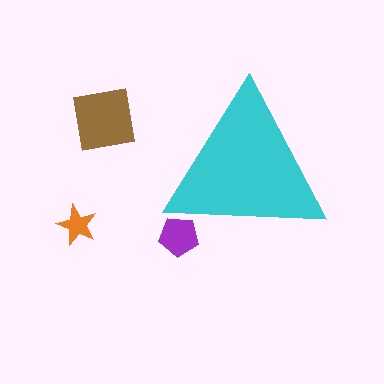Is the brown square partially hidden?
No, the brown square is fully visible.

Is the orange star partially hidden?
No, the orange star is fully visible.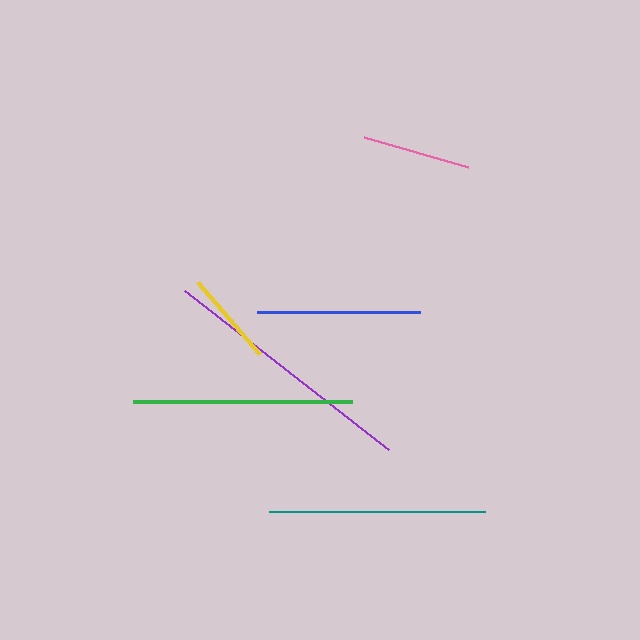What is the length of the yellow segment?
The yellow segment is approximately 95 pixels long.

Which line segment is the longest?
The purple line is the longest at approximately 259 pixels.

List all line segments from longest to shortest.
From longest to shortest: purple, green, teal, blue, pink, yellow.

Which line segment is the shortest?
The yellow line is the shortest at approximately 95 pixels.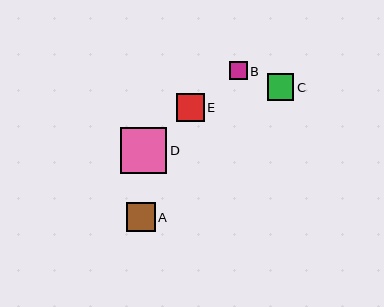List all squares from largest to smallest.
From largest to smallest: D, A, E, C, B.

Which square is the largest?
Square D is the largest with a size of approximately 46 pixels.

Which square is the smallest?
Square B is the smallest with a size of approximately 18 pixels.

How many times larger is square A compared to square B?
Square A is approximately 1.6 times the size of square B.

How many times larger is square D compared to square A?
Square D is approximately 1.6 times the size of square A.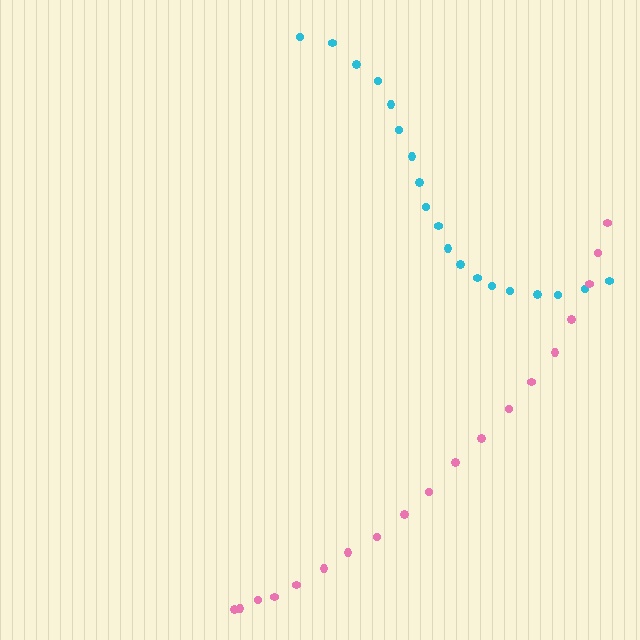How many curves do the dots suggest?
There are 2 distinct paths.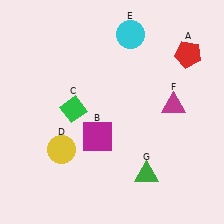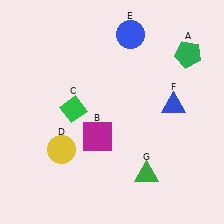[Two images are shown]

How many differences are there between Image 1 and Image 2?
There are 3 differences between the two images.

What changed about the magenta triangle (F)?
In Image 1, F is magenta. In Image 2, it changed to blue.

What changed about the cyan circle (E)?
In Image 1, E is cyan. In Image 2, it changed to blue.